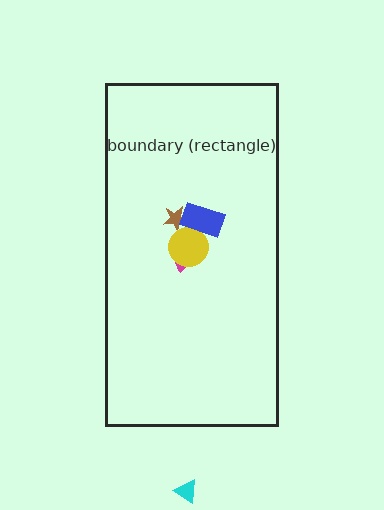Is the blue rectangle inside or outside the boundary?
Inside.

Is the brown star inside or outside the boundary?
Inside.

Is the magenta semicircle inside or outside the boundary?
Inside.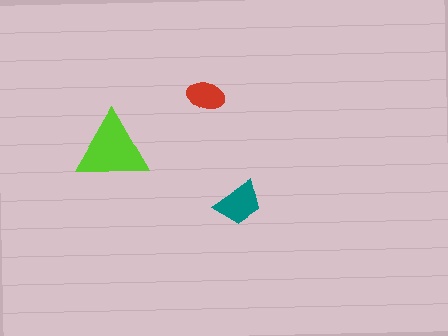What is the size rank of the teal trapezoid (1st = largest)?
2nd.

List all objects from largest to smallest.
The lime triangle, the teal trapezoid, the red ellipse.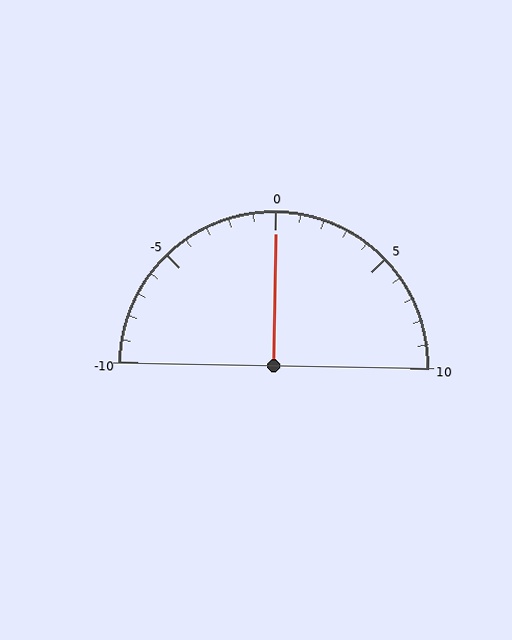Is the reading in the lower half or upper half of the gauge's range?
The reading is in the upper half of the range (-10 to 10).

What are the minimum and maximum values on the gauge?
The gauge ranges from -10 to 10.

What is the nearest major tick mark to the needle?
The nearest major tick mark is 0.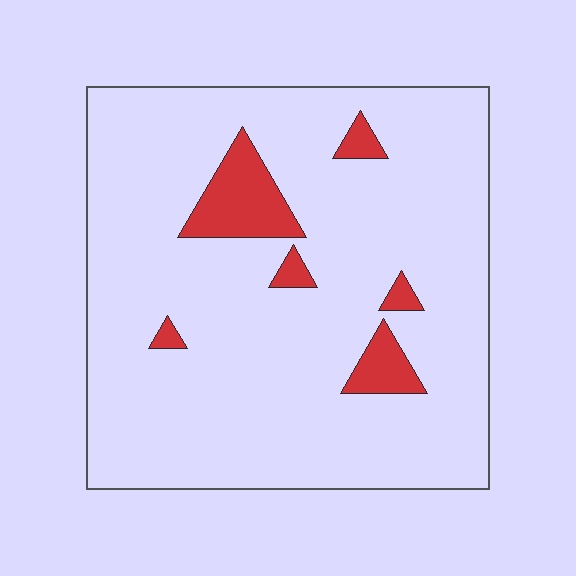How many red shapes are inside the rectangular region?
6.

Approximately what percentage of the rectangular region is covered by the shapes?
Approximately 10%.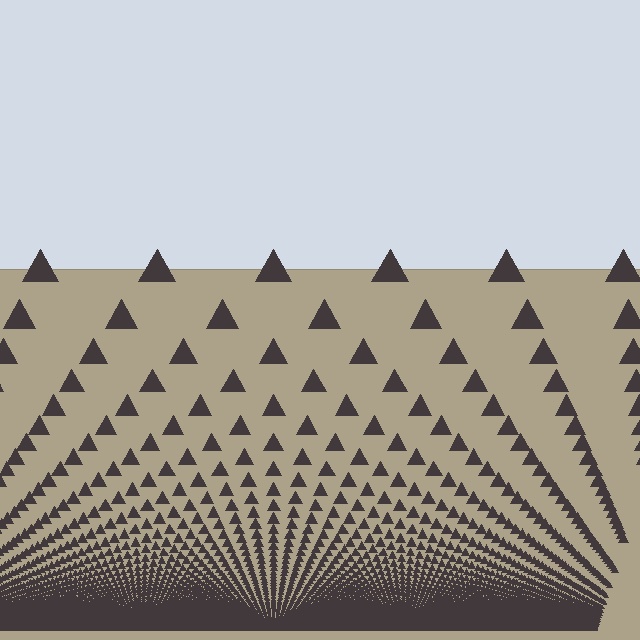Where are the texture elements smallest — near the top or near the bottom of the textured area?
Near the bottom.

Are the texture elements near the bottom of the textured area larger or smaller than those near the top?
Smaller. The gradient is inverted — elements near the bottom are smaller and denser.